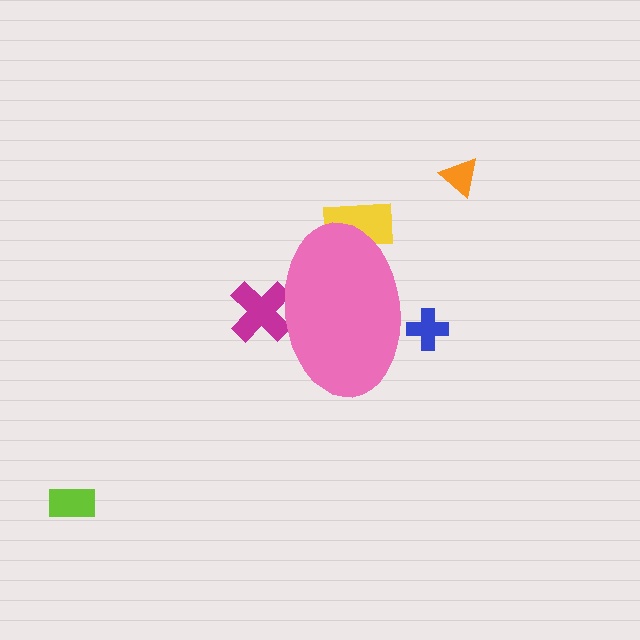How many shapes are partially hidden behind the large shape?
3 shapes are partially hidden.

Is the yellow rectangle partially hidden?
Yes, the yellow rectangle is partially hidden behind the pink ellipse.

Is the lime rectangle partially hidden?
No, the lime rectangle is fully visible.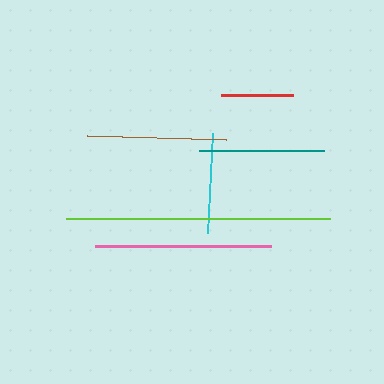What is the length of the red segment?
The red segment is approximately 72 pixels long.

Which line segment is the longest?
The lime line is the longest at approximately 264 pixels.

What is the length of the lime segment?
The lime segment is approximately 264 pixels long.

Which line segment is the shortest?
The red line is the shortest at approximately 72 pixels.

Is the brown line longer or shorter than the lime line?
The lime line is longer than the brown line.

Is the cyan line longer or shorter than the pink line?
The pink line is longer than the cyan line.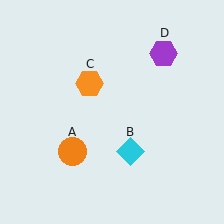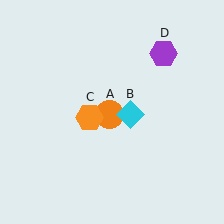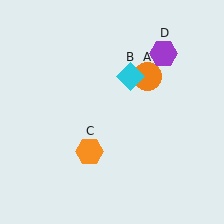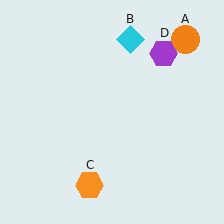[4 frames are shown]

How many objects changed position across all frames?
3 objects changed position: orange circle (object A), cyan diamond (object B), orange hexagon (object C).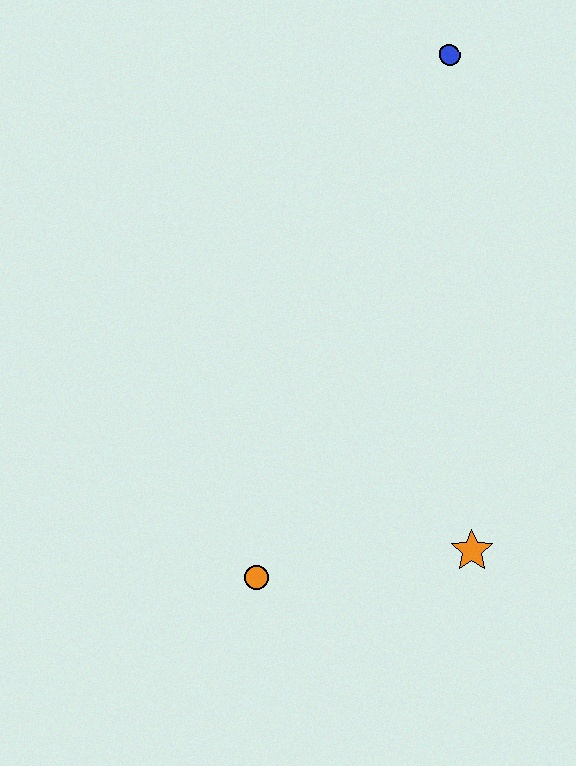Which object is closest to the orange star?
The orange circle is closest to the orange star.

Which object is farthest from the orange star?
The blue circle is farthest from the orange star.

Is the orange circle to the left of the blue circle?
Yes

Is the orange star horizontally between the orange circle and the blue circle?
No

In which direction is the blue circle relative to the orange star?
The blue circle is above the orange star.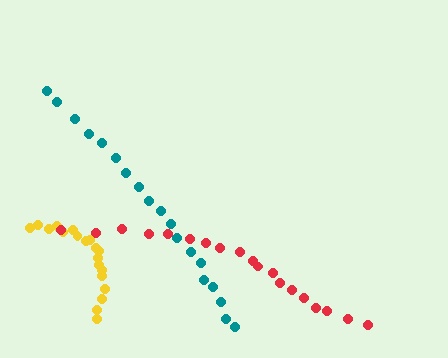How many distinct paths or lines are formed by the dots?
There are 3 distinct paths.